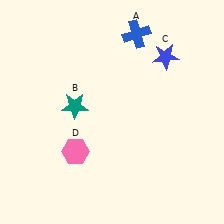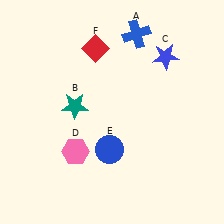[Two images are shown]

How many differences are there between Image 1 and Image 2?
There are 2 differences between the two images.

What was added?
A blue circle (E), a red diamond (F) were added in Image 2.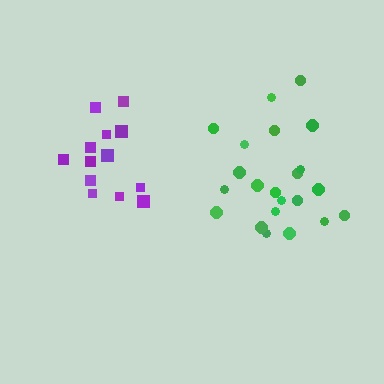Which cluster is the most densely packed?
Green.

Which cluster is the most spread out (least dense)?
Purple.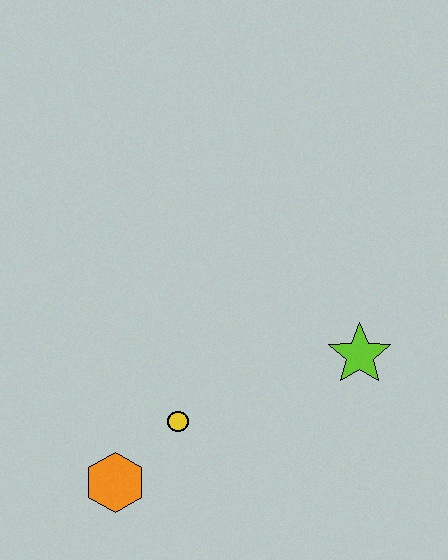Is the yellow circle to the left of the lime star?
Yes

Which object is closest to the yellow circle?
The orange hexagon is closest to the yellow circle.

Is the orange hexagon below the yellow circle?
Yes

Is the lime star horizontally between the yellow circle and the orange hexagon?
No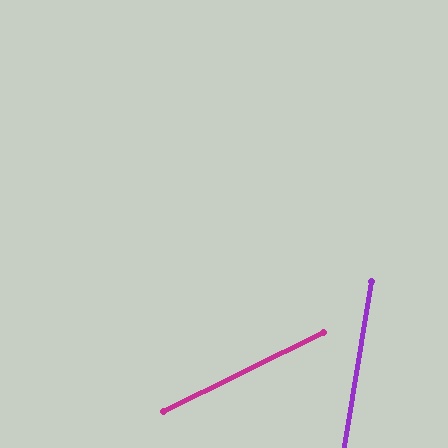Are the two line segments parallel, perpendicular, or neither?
Neither parallel nor perpendicular — they differ by about 54°.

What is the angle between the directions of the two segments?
Approximately 54 degrees.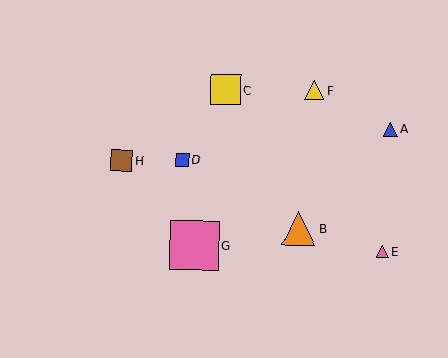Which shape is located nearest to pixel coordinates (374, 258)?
The pink triangle (labeled E) at (382, 252) is nearest to that location.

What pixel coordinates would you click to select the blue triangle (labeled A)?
Click at (390, 129) to select the blue triangle A.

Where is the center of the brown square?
The center of the brown square is at (122, 161).